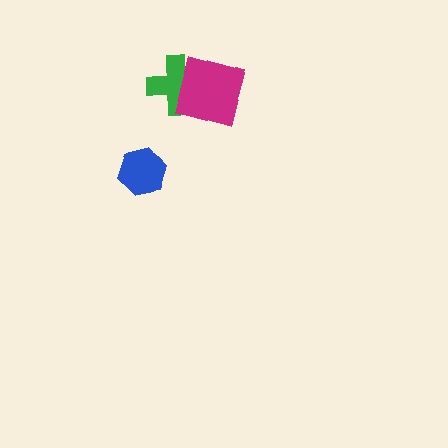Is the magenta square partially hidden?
No, no other shape covers it.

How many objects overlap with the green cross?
1 object overlaps with the green cross.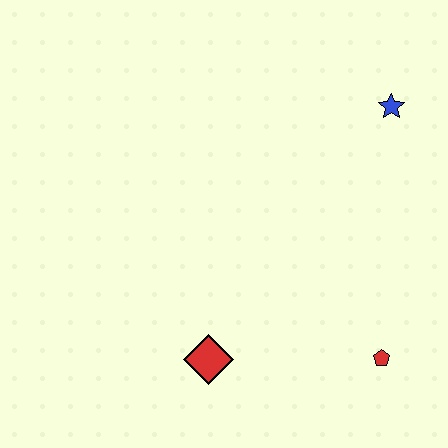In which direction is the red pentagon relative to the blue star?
The red pentagon is below the blue star.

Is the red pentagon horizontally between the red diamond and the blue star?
Yes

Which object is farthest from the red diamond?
The blue star is farthest from the red diamond.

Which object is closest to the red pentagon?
The red diamond is closest to the red pentagon.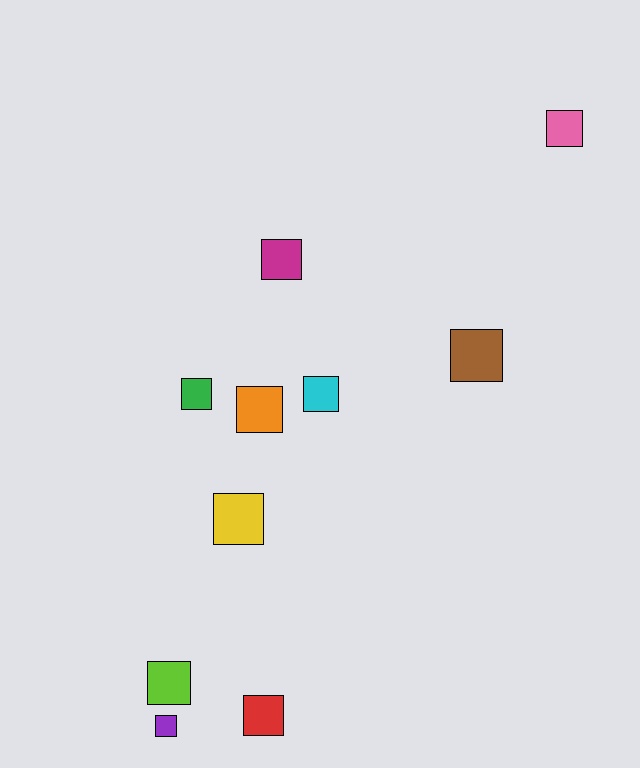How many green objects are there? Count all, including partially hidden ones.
There is 1 green object.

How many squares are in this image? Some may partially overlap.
There are 10 squares.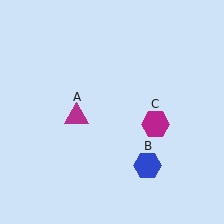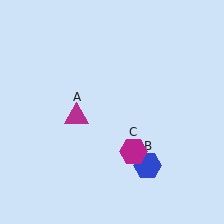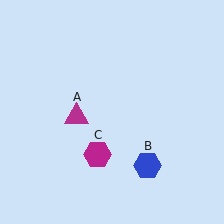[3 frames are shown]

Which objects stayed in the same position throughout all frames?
Magenta triangle (object A) and blue hexagon (object B) remained stationary.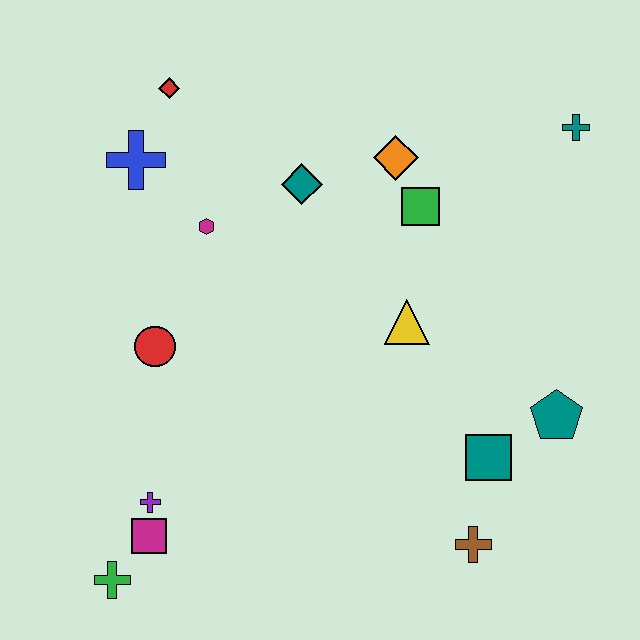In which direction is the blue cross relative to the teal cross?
The blue cross is to the left of the teal cross.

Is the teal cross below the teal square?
No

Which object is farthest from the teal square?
The red diamond is farthest from the teal square.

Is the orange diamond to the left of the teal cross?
Yes